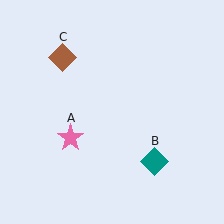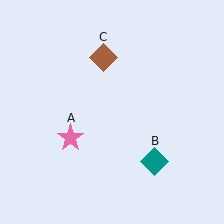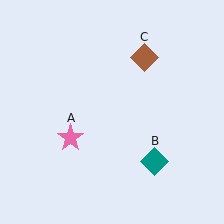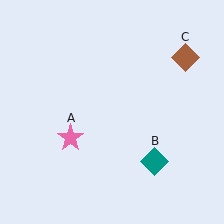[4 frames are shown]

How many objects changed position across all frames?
1 object changed position: brown diamond (object C).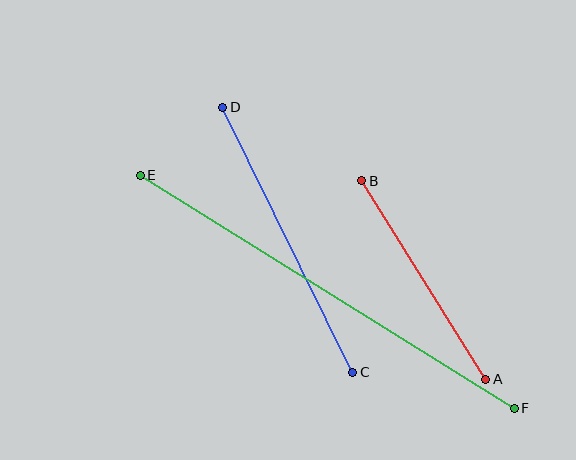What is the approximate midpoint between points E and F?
The midpoint is at approximately (327, 292) pixels.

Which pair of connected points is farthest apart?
Points E and F are farthest apart.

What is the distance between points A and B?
The distance is approximately 234 pixels.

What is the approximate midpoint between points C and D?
The midpoint is at approximately (288, 240) pixels.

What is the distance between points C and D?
The distance is approximately 295 pixels.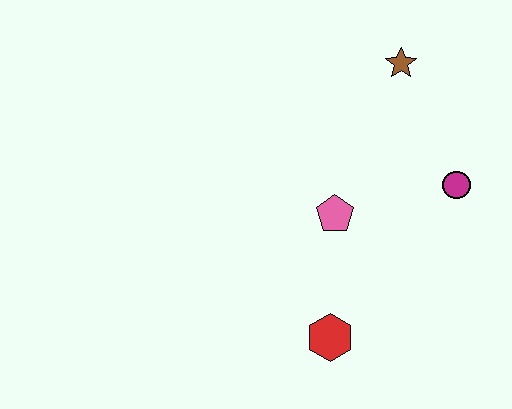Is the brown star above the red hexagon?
Yes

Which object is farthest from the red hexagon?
The brown star is farthest from the red hexagon.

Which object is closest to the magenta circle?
The pink pentagon is closest to the magenta circle.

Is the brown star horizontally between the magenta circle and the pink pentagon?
Yes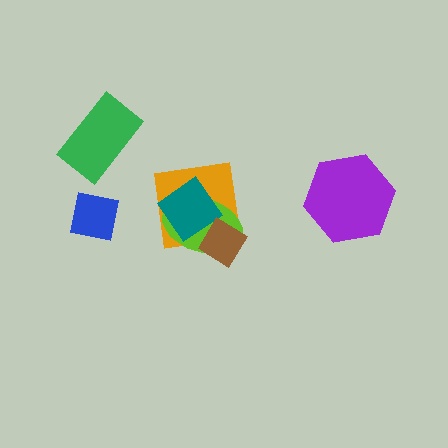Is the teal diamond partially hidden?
Yes, it is partially covered by another shape.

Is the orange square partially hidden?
Yes, it is partially covered by another shape.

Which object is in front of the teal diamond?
The brown diamond is in front of the teal diamond.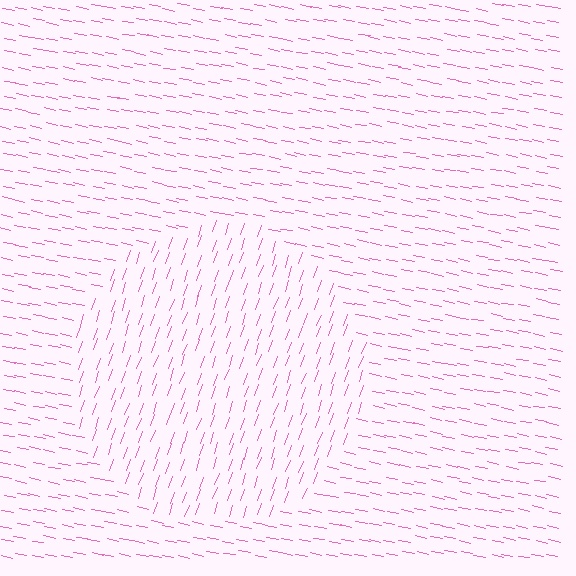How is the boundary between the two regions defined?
The boundary is defined purely by a change in line orientation (approximately 82 degrees difference). All lines are the same color and thickness.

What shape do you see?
I see a circle.